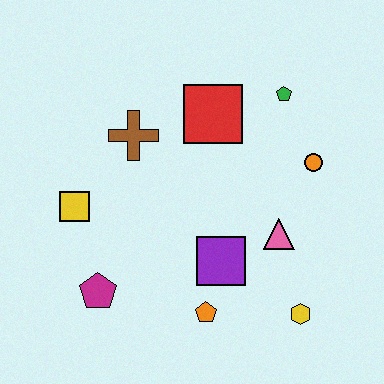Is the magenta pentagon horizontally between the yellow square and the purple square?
Yes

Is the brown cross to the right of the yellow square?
Yes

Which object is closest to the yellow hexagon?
The pink triangle is closest to the yellow hexagon.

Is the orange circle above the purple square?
Yes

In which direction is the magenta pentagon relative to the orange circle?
The magenta pentagon is to the left of the orange circle.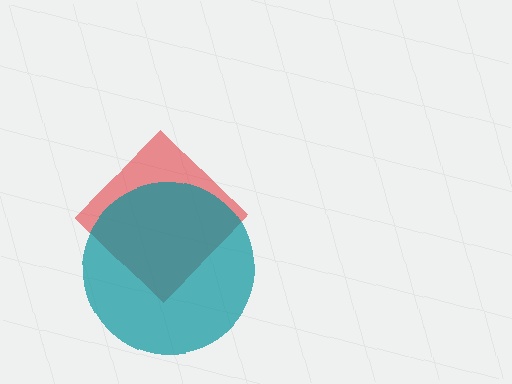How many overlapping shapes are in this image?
There are 2 overlapping shapes in the image.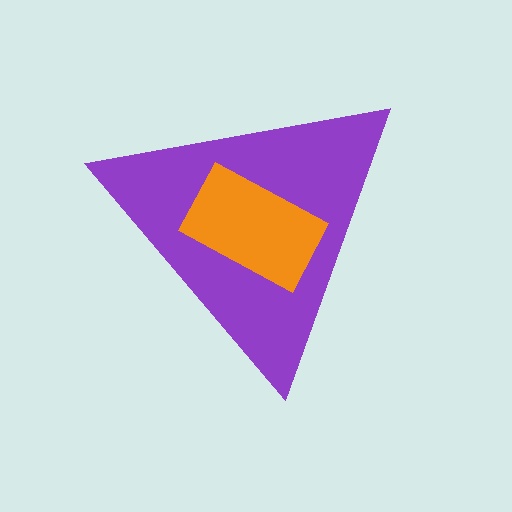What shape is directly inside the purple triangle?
The orange rectangle.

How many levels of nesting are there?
2.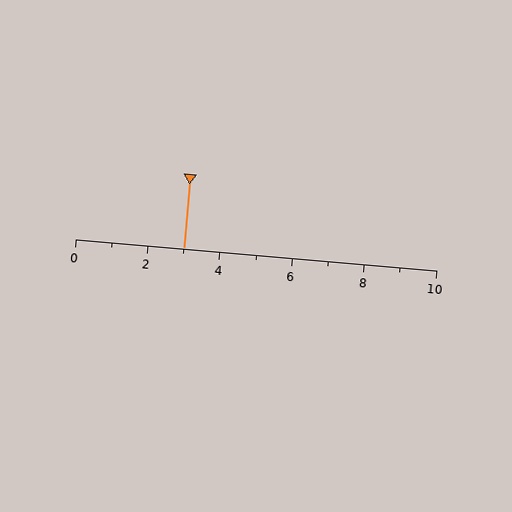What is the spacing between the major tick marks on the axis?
The major ticks are spaced 2 apart.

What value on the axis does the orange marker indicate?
The marker indicates approximately 3.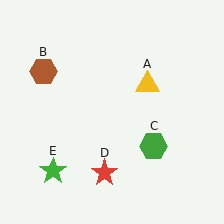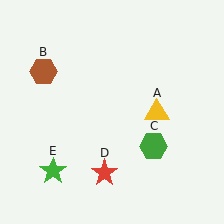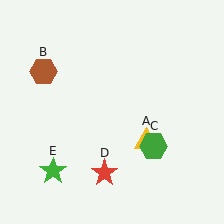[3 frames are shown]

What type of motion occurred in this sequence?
The yellow triangle (object A) rotated clockwise around the center of the scene.